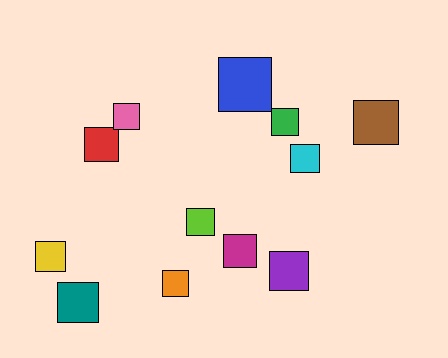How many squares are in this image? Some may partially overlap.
There are 12 squares.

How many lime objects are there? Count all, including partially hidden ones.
There is 1 lime object.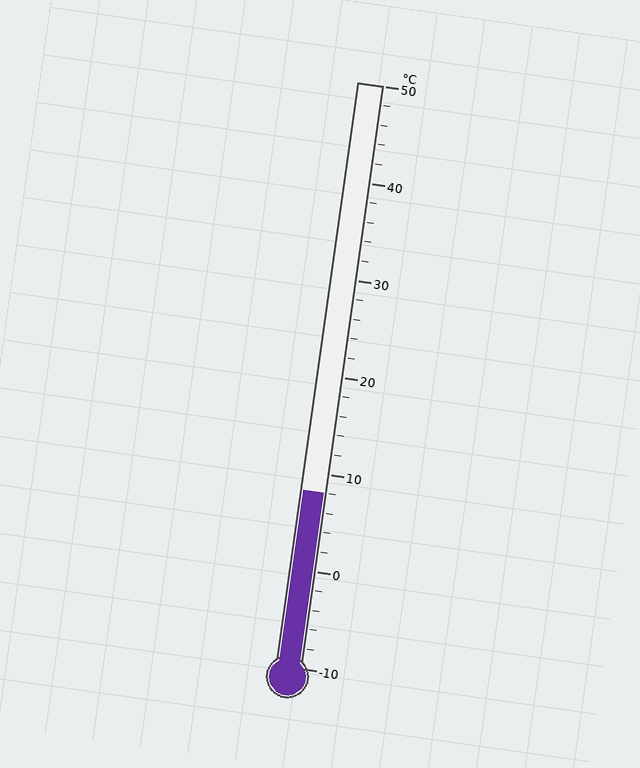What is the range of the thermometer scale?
The thermometer scale ranges from -10°C to 50°C.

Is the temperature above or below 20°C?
The temperature is below 20°C.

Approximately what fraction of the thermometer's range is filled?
The thermometer is filled to approximately 30% of its range.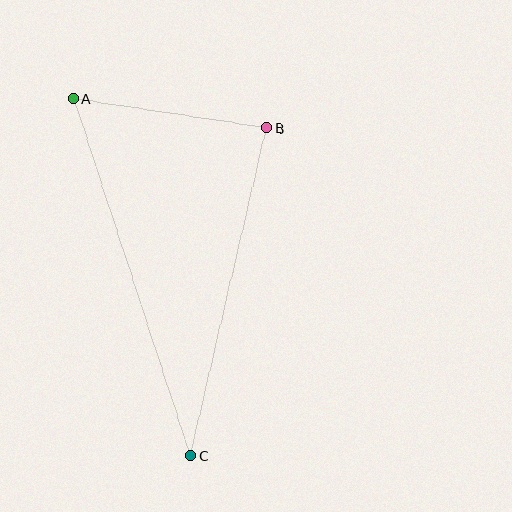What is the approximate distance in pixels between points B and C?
The distance between B and C is approximately 336 pixels.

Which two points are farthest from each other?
Points A and C are farthest from each other.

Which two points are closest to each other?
Points A and B are closest to each other.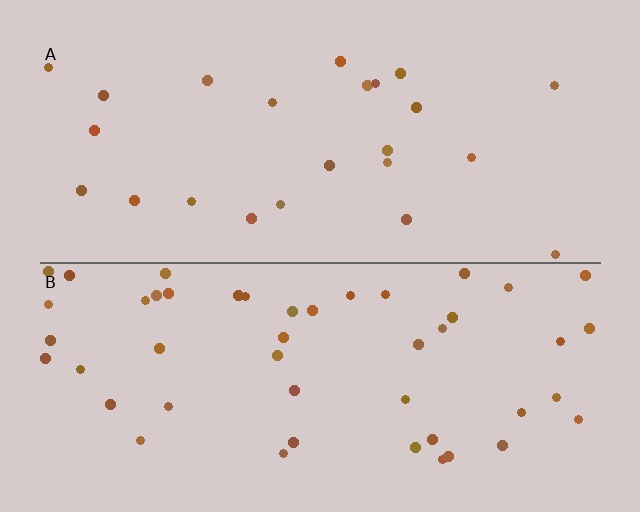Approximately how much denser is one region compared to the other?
Approximately 2.0× — region B over region A.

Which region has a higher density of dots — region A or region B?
B (the bottom).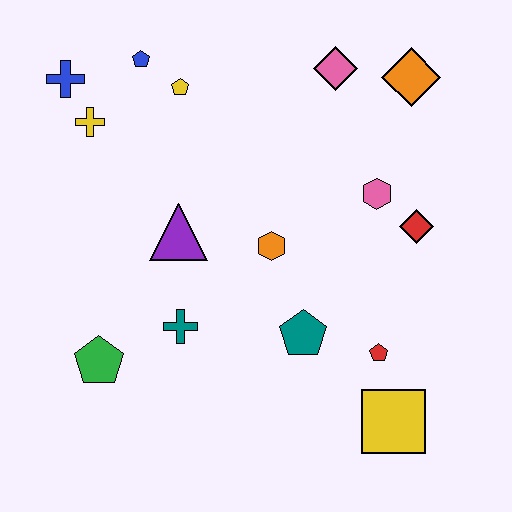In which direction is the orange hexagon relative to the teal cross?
The orange hexagon is to the right of the teal cross.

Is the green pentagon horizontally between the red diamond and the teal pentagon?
No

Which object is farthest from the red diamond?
The blue cross is farthest from the red diamond.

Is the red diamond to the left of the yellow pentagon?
No